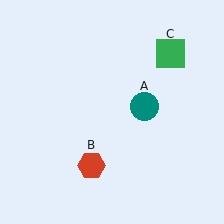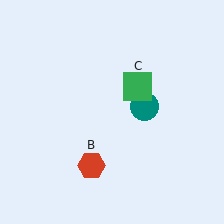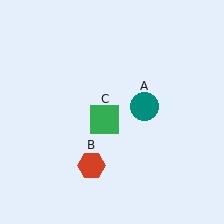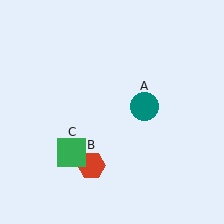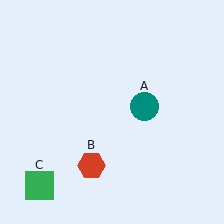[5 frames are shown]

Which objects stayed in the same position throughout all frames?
Teal circle (object A) and red hexagon (object B) remained stationary.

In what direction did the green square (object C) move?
The green square (object C) moved down and to the left.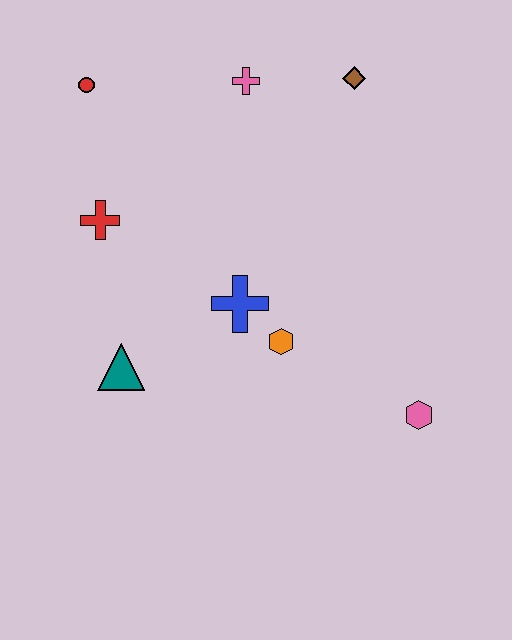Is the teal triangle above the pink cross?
No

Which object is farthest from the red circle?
The pink hexagon is farthest from the red circle.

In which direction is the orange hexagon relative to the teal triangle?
The orange hexagon is to the right of the teal triangle.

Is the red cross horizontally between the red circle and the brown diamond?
Yes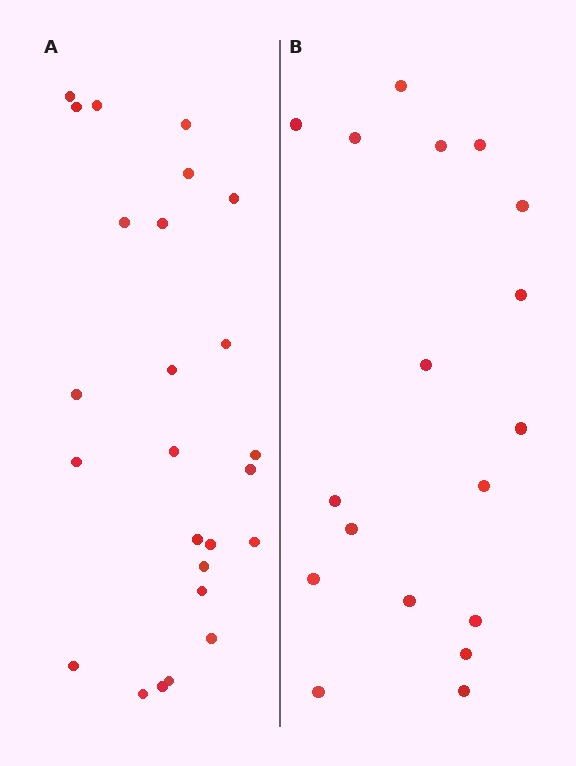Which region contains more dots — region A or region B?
Region A (the left region) has more dots.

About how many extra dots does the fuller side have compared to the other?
Region A has roughly 8 or so more dots than region B.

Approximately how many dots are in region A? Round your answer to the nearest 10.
About 20 dots. (The exact count is 25, which rounds to 20.)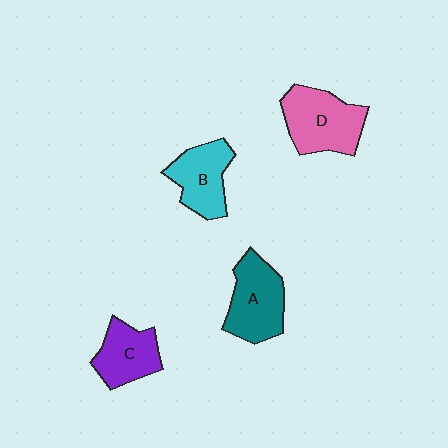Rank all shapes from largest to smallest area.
From largest to smallest: D (pink), A (teal), B (cyan), C (purple).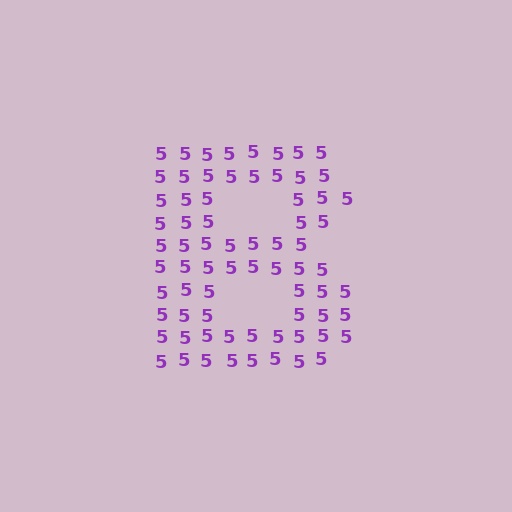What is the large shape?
The large shape is the letter B.